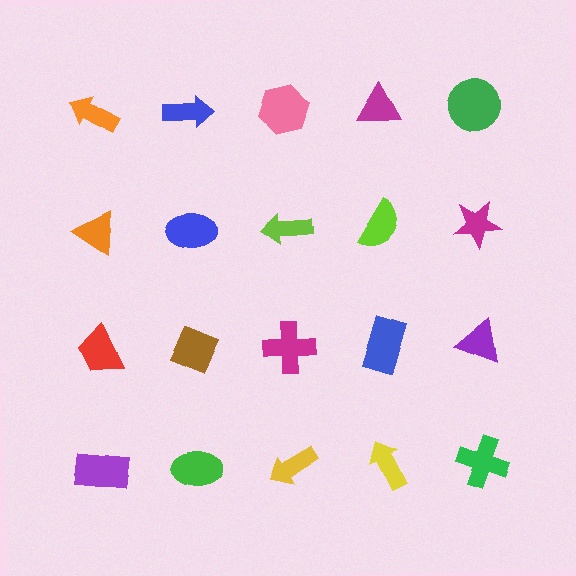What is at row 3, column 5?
A purple triangle.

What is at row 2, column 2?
A blue ellipse.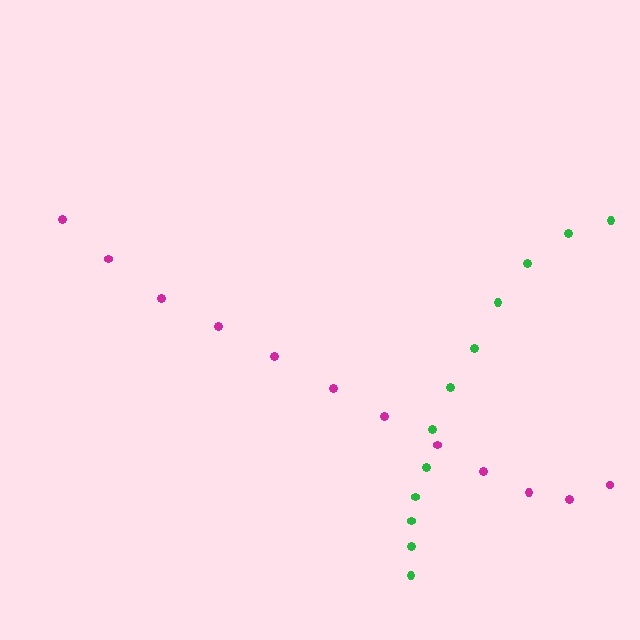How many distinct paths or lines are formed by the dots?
There are 2 distinct paths.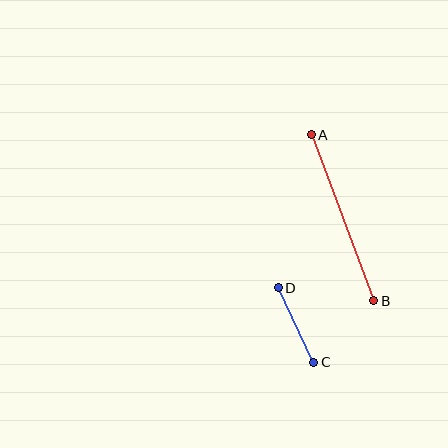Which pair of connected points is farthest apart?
Points A and B are farthest apart.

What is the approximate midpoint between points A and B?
The midpoint is at approximately (342, 218) pixels.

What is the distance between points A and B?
The distance is approximately 177 pixels.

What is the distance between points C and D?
The distance is approximately 83 pixels.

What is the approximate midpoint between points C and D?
The midpoint is at approximately (296, 325) pixels.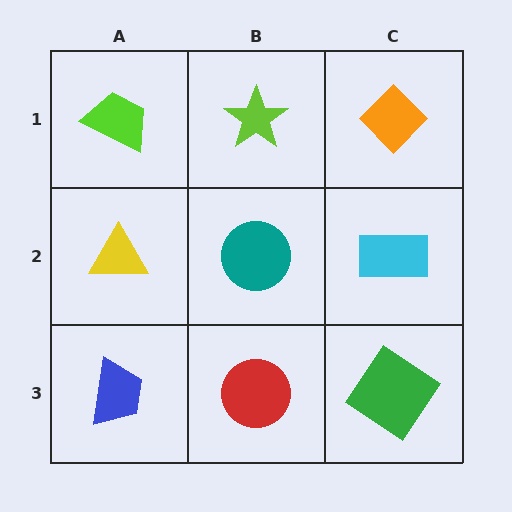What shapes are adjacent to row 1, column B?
A teal circle (row 2, column B), a lime trapezoid (row 1, column A), an orange diamond (row 1, column C).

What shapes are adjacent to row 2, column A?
A lime trapezoid (row 1, column A), a blue trapezoid (row 3, column A), a teal circle (row 2, column B).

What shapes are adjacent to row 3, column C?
A cyan rectangle (row 2, column C), a red circle (row 3, column B).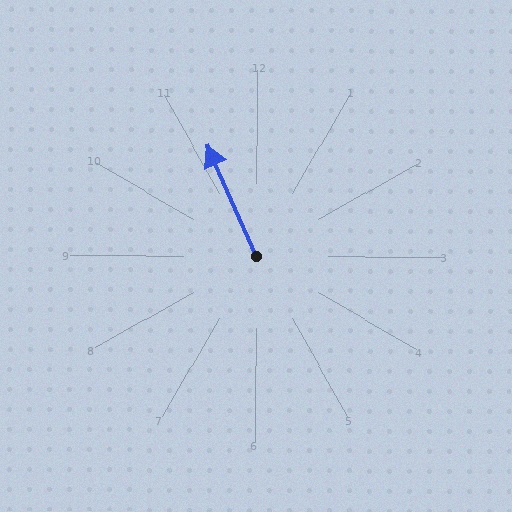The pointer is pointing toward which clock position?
Roughly 11 o'clock.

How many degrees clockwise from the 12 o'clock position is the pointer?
Approximately 336 degrees.